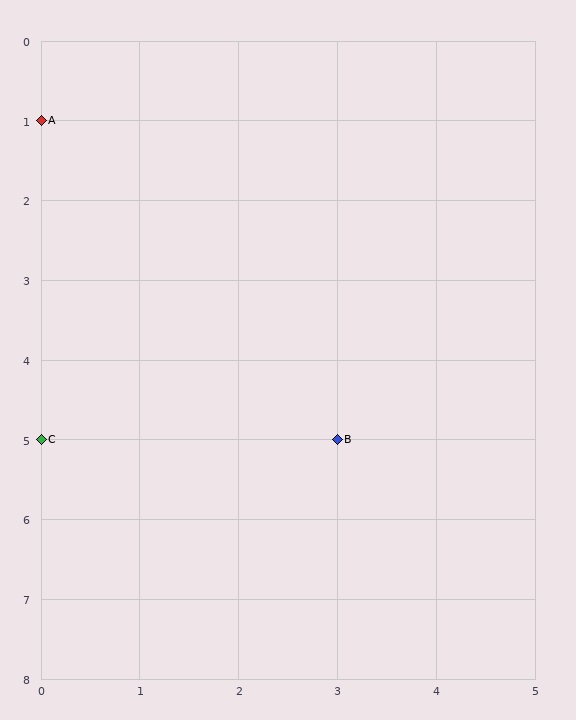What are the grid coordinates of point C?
Point C is at grid coordinates (0, 5).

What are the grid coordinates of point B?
Point B is at grid coordinates (3, 5).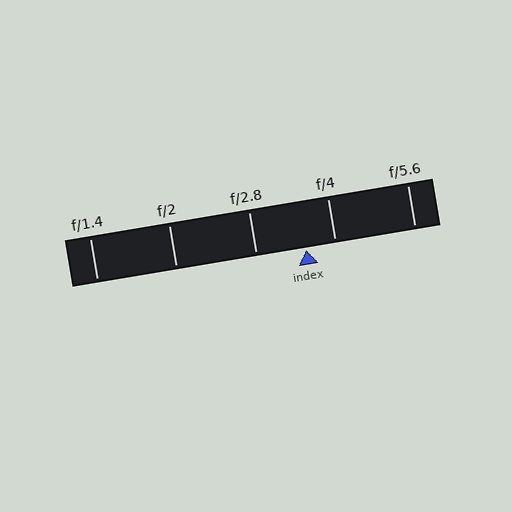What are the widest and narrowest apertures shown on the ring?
The widest aperture shown is f/1.4 and the narrowest is f/5.6.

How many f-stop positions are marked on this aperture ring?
There are 5 f-stop positions marked.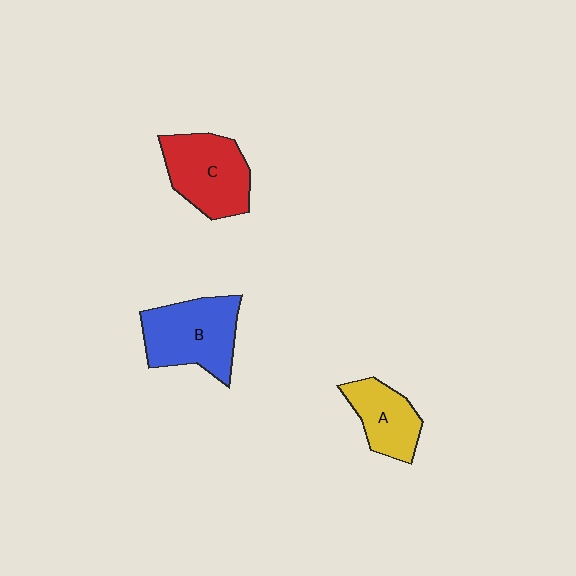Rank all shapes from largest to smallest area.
From largest to smallest: B (blue), C (red), A (yellow).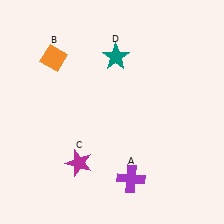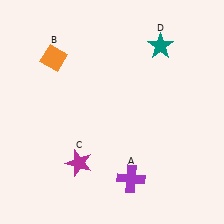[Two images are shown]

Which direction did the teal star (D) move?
The teal star (D) moved right.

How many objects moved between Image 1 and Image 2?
1 object moved between the two images.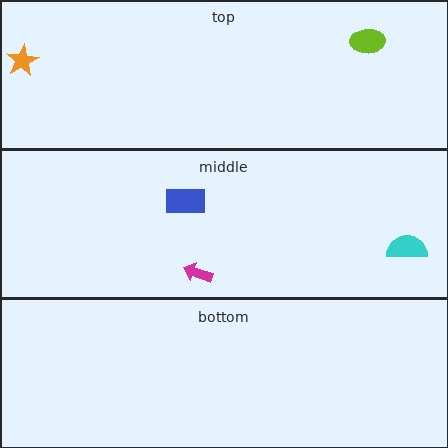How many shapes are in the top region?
2.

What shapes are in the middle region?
The cyan semicircle, the blue rectangle, the magenta arrow.